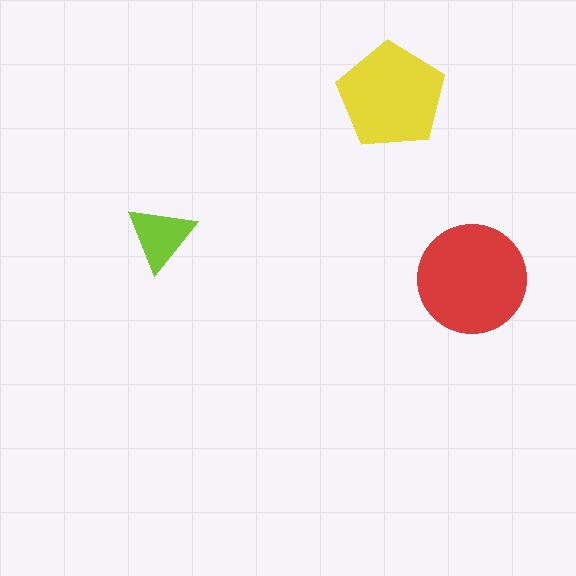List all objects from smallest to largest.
The lime triangle, the yellow pentagon, the red circle.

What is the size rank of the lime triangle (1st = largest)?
3rd.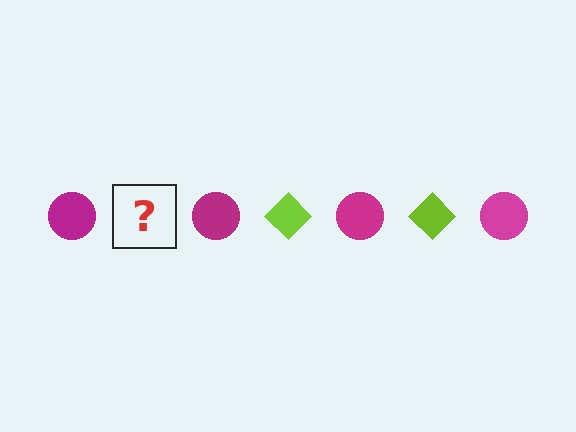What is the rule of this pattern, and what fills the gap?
The rule is that the pattern alternates between magenta circle and lime diamond. The gap should be filled with a lime diamond.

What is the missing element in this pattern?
The missing element is a lime diamond.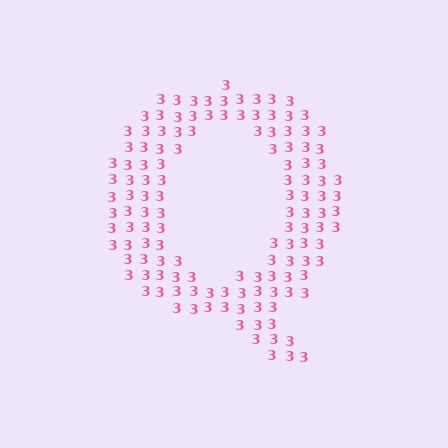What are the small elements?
The small elements are digit 3's.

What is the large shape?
The large shape is the letter Q.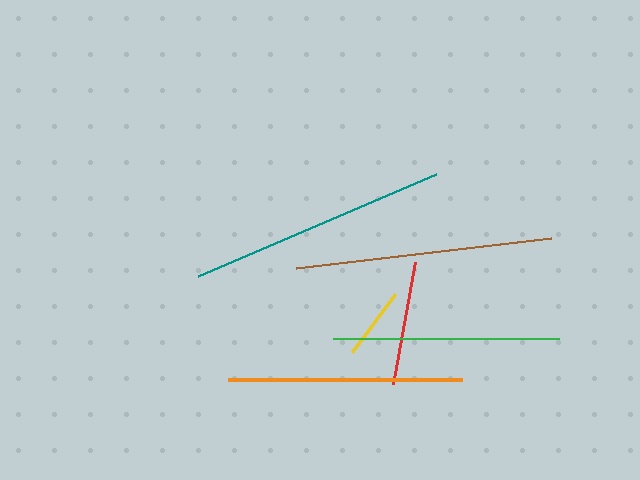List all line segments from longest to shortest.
From longest to shortest: teal, brown, orange, green, red, yellow.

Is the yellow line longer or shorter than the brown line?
The brown line is longer than the yellow line.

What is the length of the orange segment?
The orange segment is approximately 234 pixels long.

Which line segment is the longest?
The teal line is the longest at approximately 259 pixels.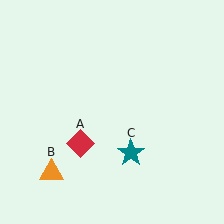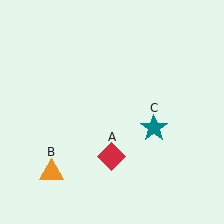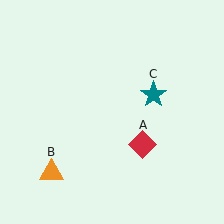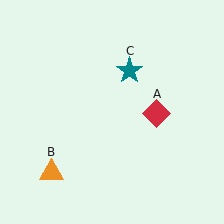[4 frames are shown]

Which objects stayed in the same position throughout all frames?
Orange triangle (object B) remained stationary.